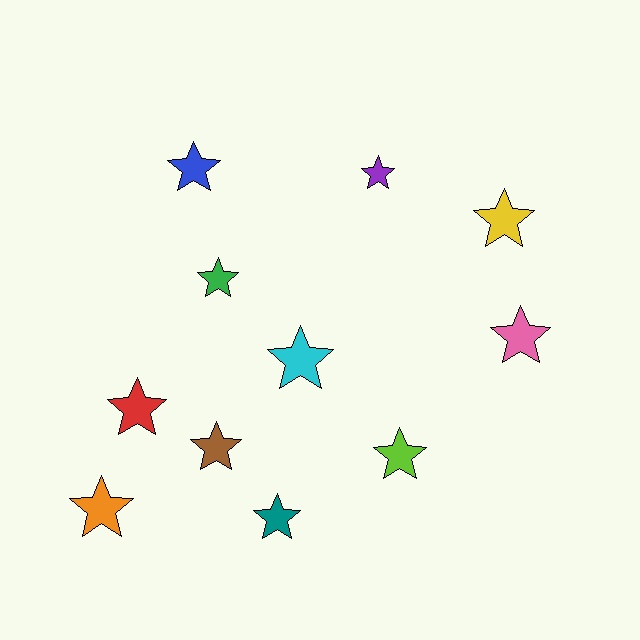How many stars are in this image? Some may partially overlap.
There are 11 stars.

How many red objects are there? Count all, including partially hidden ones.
There is 1 red object.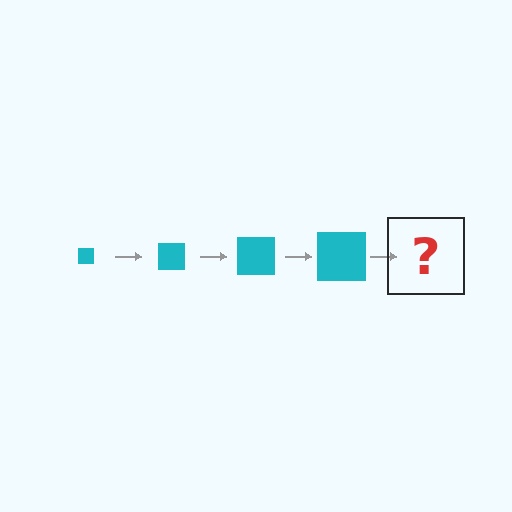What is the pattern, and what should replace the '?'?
The pattern is that the square gets progressively larger each step. The '?' should be a cyan square, larger than the previous one.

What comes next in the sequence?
The next element should be a cyan square, larger than the previous one.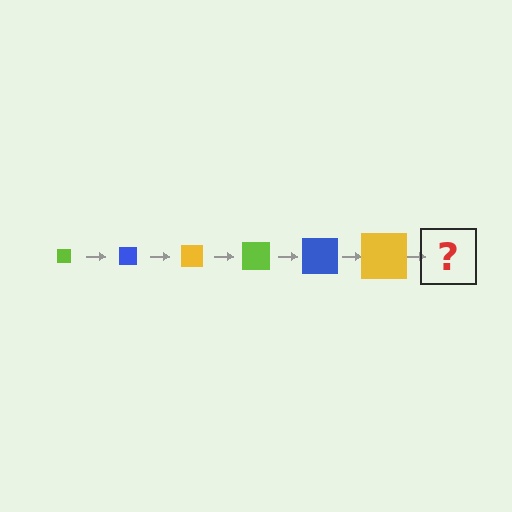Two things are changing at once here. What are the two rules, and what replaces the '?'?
The two rules are that the square grows larger each step and the color cycles through lime, blue, and yellow. The '?' should be a lime square, larger than the previous one.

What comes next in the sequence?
The next element should be a lime square, larger than the previous one.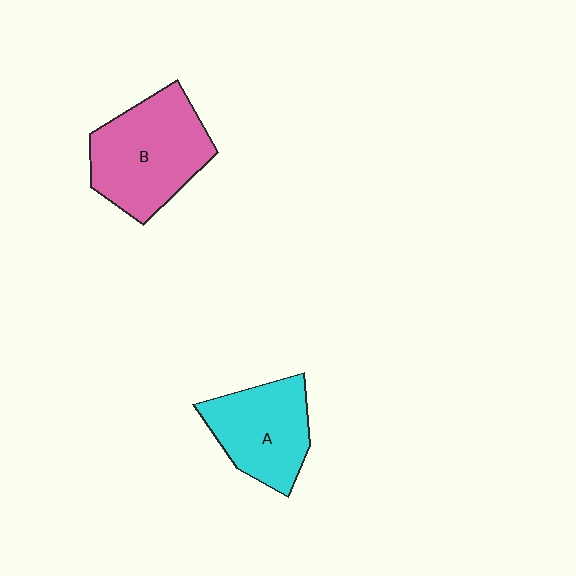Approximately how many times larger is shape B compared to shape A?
Approximately 1.3 times.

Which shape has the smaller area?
Shape A (cyan).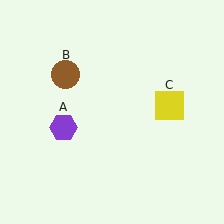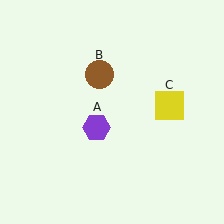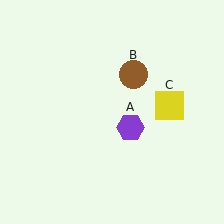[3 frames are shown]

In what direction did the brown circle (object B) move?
The brown circle (object B) moved right.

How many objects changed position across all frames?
2 objects changed position: purple hexagon (object A), brown circle (object B).